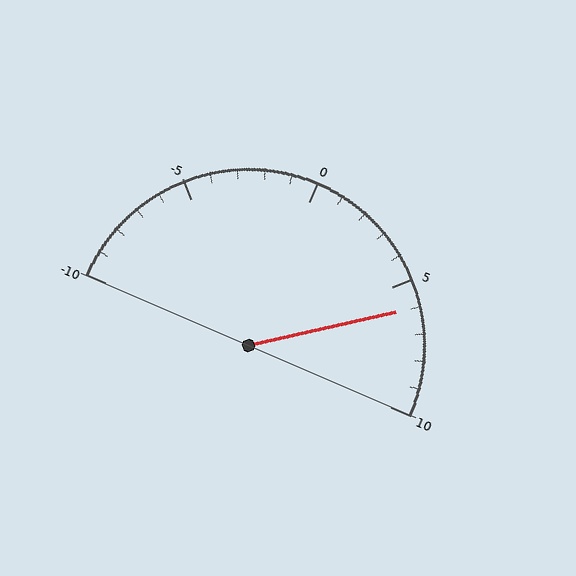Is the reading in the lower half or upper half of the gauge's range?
The reading is in the upper half of the range (-10 to 10).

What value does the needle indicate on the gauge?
The needle indicates approximately 6.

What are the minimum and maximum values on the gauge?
The gauge ranges from -10 to 10.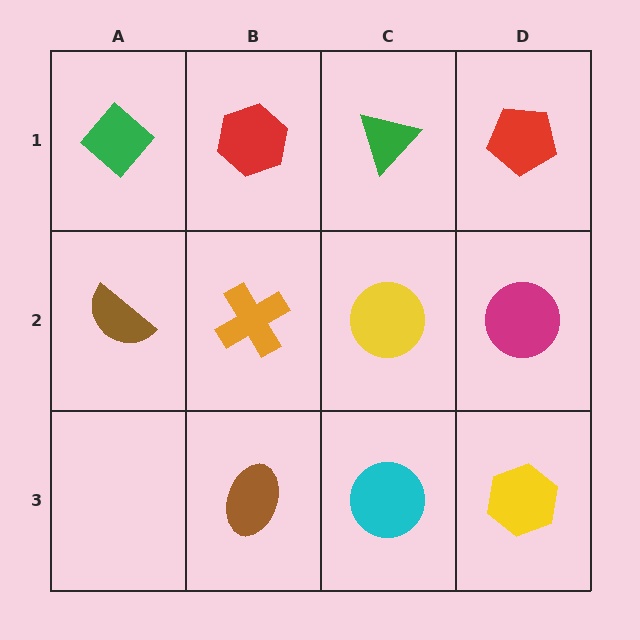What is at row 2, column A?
A brown semicircle.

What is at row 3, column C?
A cyan circle.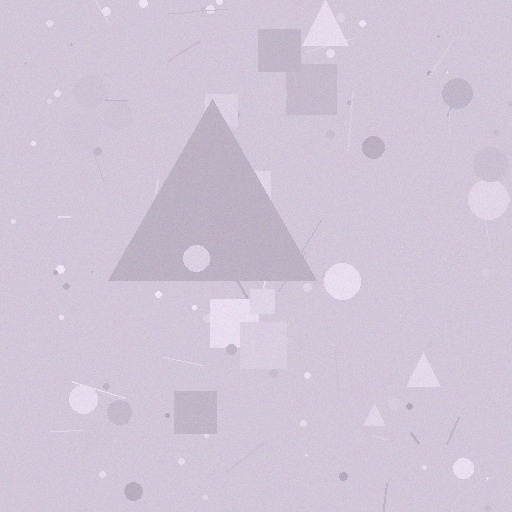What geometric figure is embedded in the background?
A triangle is embedded in the background.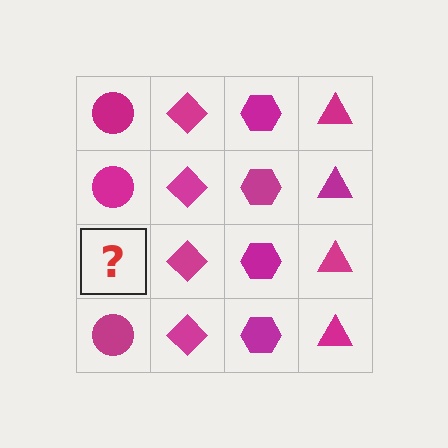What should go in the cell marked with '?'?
The missing cell should contain a magenta circle.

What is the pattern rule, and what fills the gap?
The rule is that each column has a consistent shape. The gap should be filled with a magenta circle.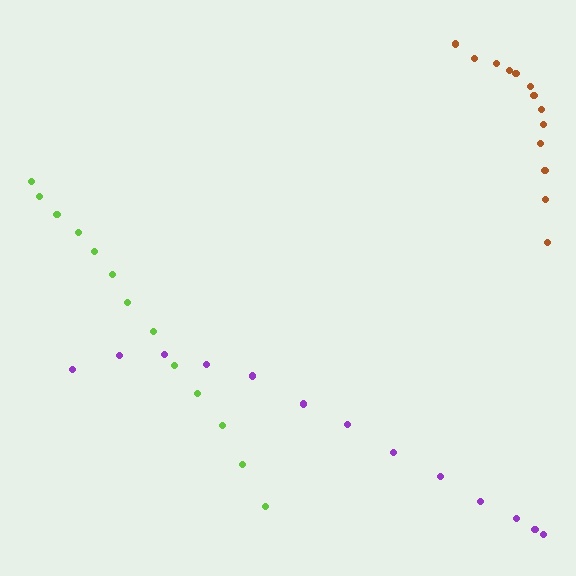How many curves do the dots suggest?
There are 3 distinct paths.